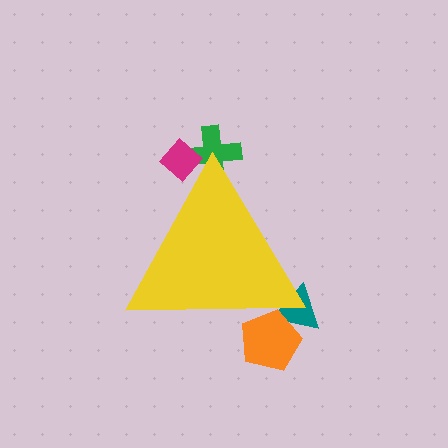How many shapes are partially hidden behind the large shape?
4 shapes are partially hidden.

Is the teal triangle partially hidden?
Yes, the teal triangle is partially hidden behind the yellow triangle.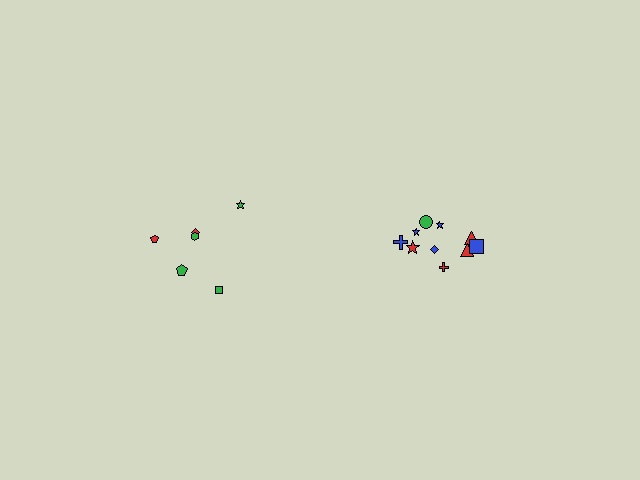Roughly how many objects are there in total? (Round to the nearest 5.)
Roughly 15 objects in total.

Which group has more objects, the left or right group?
The right group.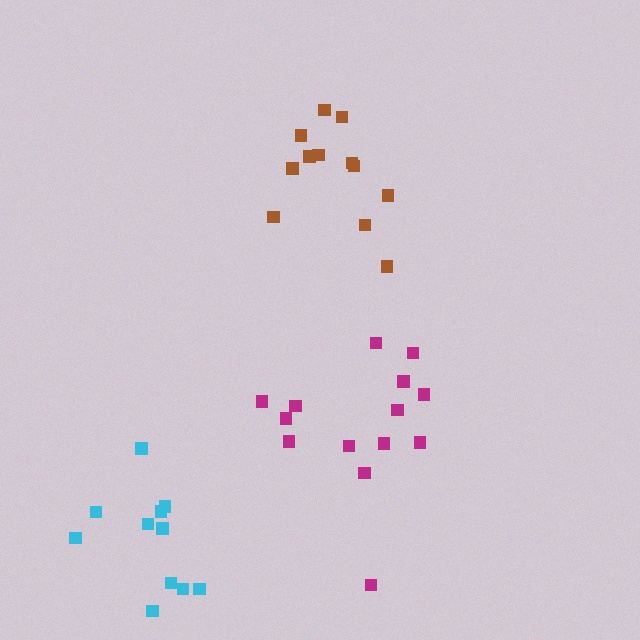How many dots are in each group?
Group 1: 14 dots, Group 2: 11 dots, Group 3: 12 dots (37 total).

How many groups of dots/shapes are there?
There are 3 groups.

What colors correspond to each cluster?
The clusters are colored: magenta, cyan, brown.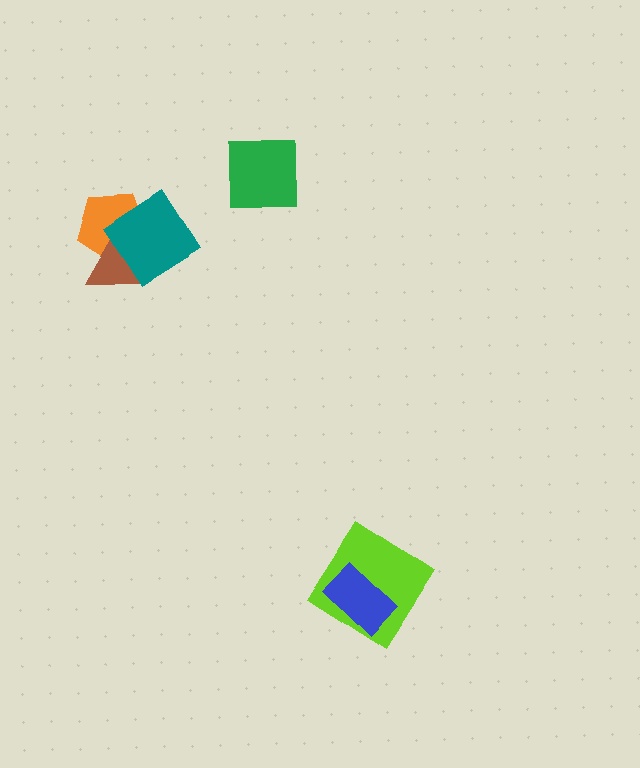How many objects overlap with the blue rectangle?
1 object overlaps with the blue rectangle.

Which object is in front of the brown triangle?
The teal diamond is in front of the brown triangle.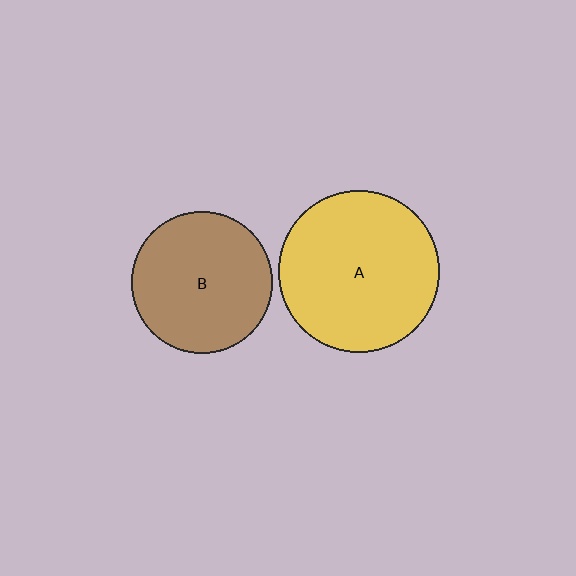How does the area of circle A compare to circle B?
Approximately 1.3 times.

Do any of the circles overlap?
No, none of the circles overlap.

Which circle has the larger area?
Circle A (yellow).